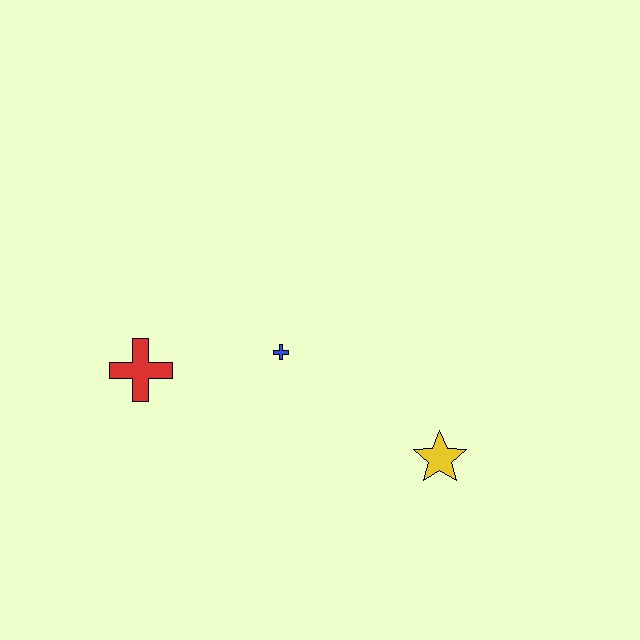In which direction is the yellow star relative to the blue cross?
The yellow star is to the right of the blue cross.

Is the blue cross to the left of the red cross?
No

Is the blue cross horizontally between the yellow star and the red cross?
Yes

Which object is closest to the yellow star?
The blue cross is closest to the yellow star.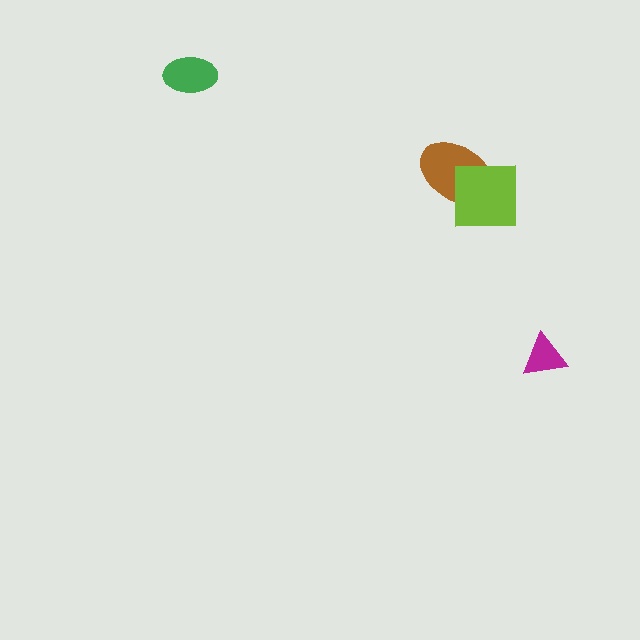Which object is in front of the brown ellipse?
The lime square is in front of the brown ellipse.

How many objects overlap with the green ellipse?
0 objects overlap with the green ellipse.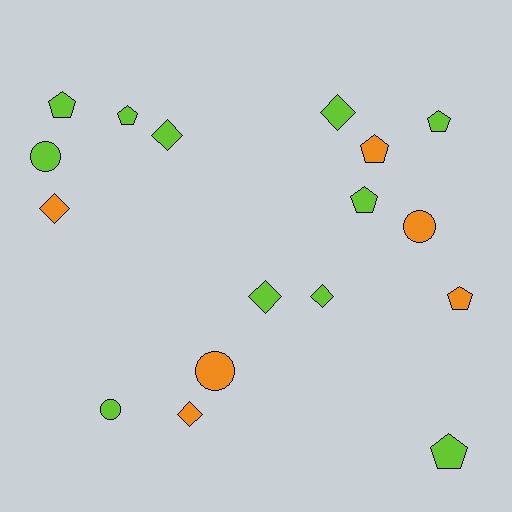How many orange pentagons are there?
There are 2 orange pentagons.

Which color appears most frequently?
Lime, with 11 objects.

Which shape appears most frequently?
Pentagon, with 7 objects.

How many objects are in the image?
There are 17 objects.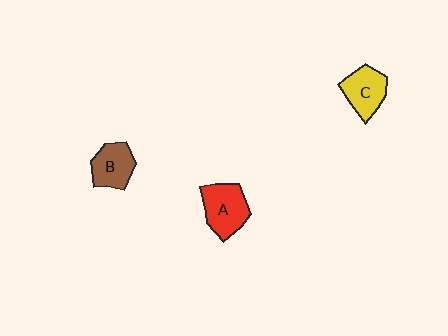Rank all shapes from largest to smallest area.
From largest to smallest: A (red), C (yellow), B (brown).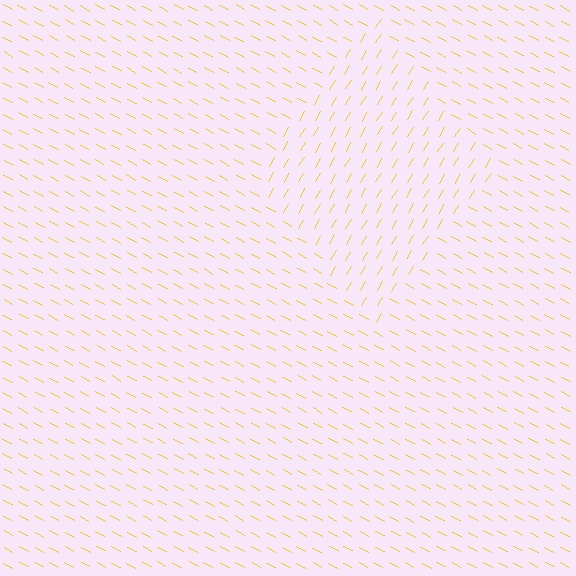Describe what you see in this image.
The image is filled with small yellow line segments. A diamond region in the image has lines oriented differently from the surrounding lines, creating a visible texture boundary.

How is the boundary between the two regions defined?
The boundary is defined purely by a change in line orientation (approximately 88 degrees difference). All lines are the same color and thickness.